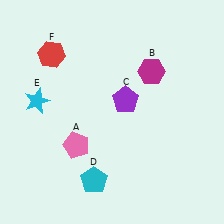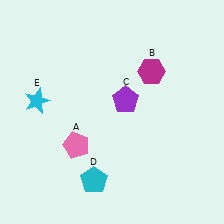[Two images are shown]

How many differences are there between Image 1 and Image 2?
There is 1 difference between the two images.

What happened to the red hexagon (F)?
The red hexagon (F) was removed in Image 2. It was in the top-left area of Image 1.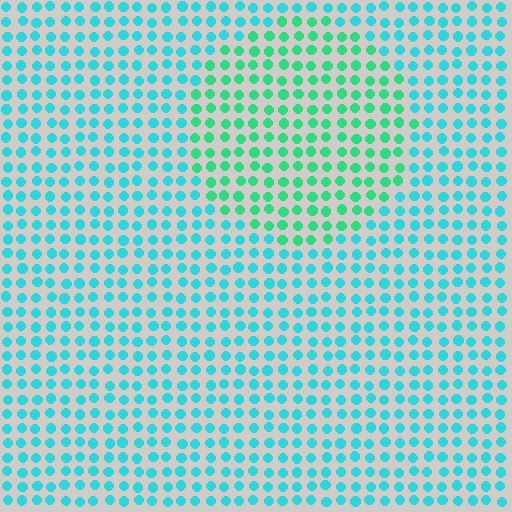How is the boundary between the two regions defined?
The boundary is defined purely by a slight shift in hue (about 34 degrees). Spacing, size, and orientation are identical on both sides.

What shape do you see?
I see a circle.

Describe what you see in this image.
The image is filled with small cyan elements in a uniform arrangement. A circle-shaped region is visible where the elements are tinted to a slightly different hue, forming a subtle color boundary.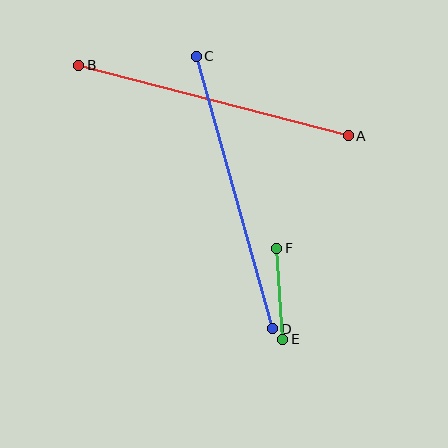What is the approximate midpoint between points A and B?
The midpoint is at approximately (214, 100) pixels.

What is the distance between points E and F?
The distance is approximately 92 pixels.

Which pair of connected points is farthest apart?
Points C and D are farthest apart.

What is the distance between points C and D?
The distance is approximately 283 pixels.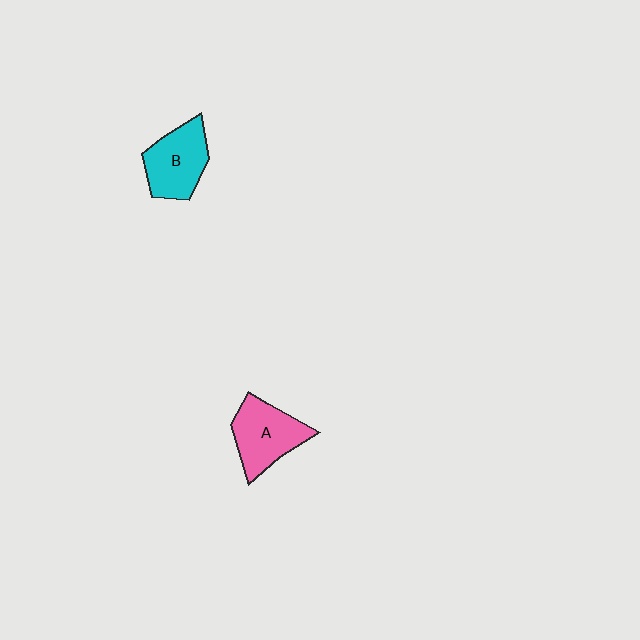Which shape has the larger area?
Shape A (pink).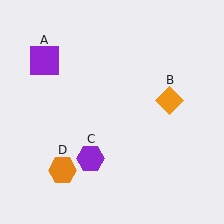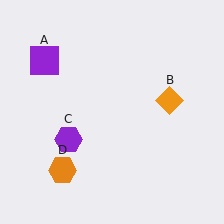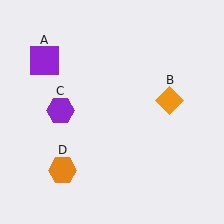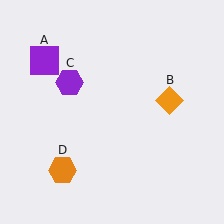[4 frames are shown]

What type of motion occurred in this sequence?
The purple hexagon (object C) rotated clockwise around the center of the scene.